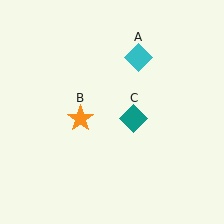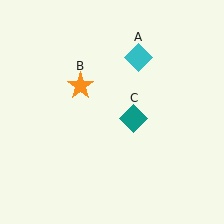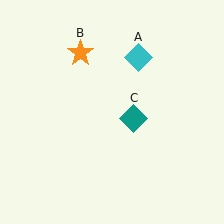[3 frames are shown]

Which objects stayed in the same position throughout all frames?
Cyan diamond (object A) and teal diamond (object C) remained stationary.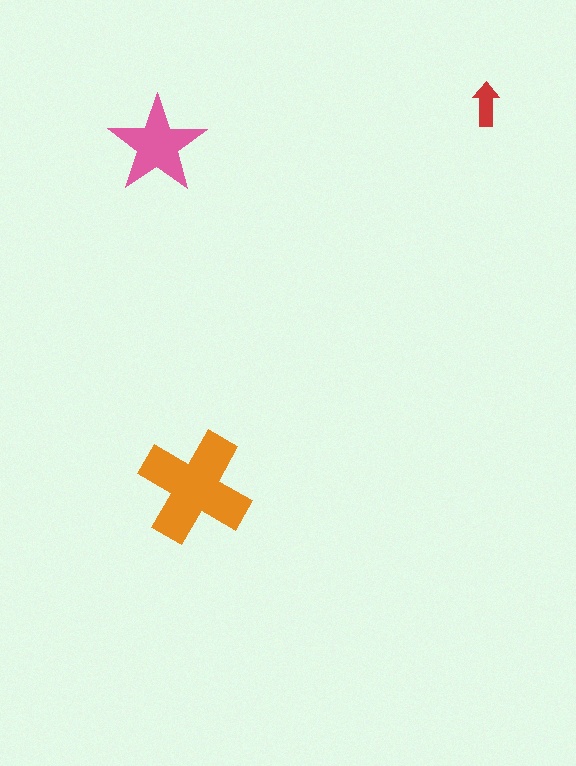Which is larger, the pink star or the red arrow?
The pink star.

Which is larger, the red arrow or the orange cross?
The orange cross.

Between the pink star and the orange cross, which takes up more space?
The orange cross.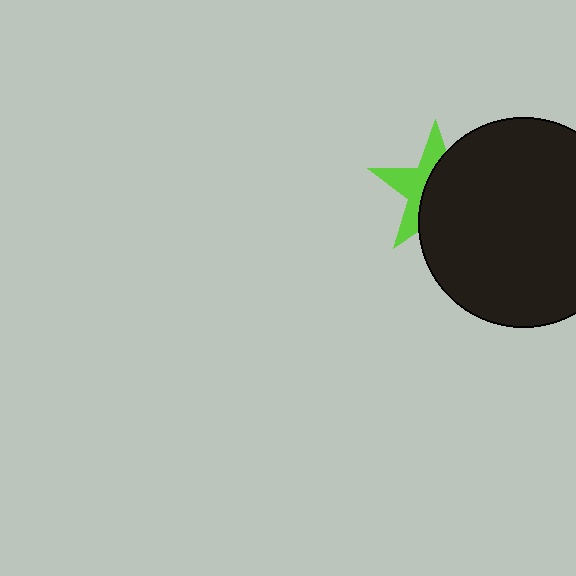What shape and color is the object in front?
The object in front is a black circle.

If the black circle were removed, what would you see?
You would see the complete lime star.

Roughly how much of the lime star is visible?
A small part of it is visible (roughly 42%).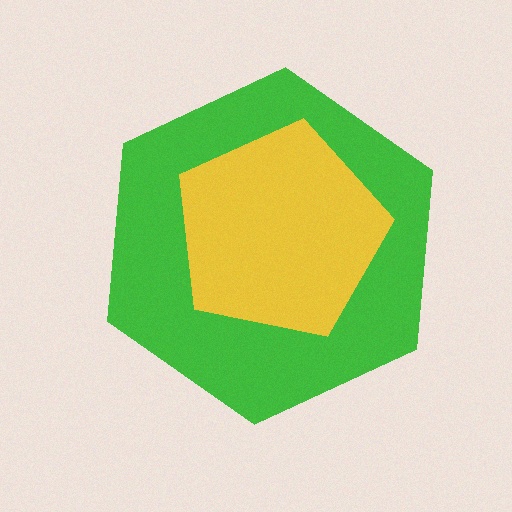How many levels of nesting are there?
2.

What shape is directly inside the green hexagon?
The yellow pentagon.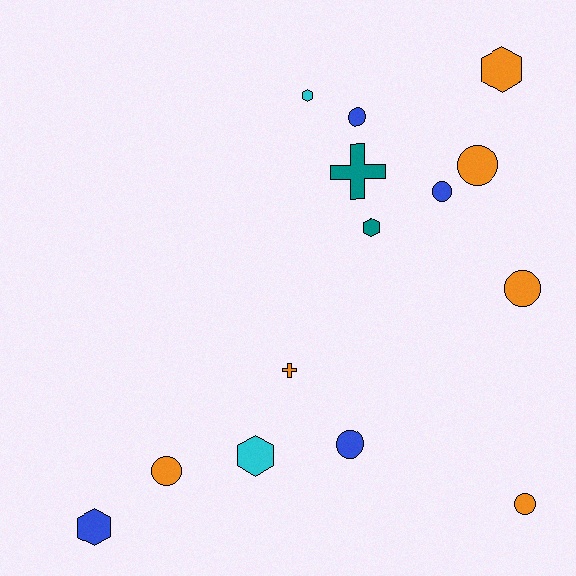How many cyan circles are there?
There are no cyan circles.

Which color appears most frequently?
Orange, with 6 objects.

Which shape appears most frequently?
Circle, with 7 objects.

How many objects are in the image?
There are 14 objects.